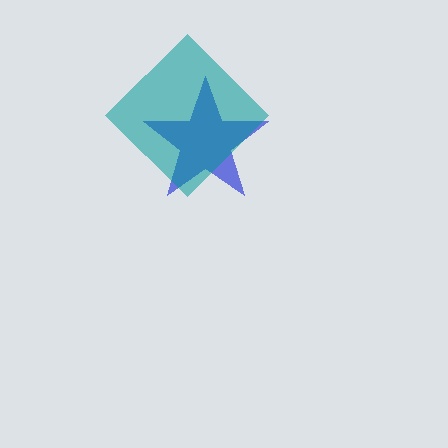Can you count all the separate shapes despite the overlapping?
Yes, there are 2 separate shapes.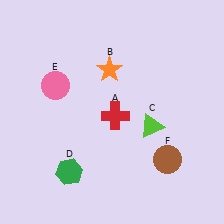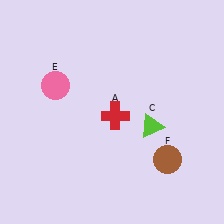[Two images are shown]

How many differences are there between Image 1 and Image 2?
There are 2 differences between the two images.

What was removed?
The orange star (B), the green hexagon (D) were removed in Image 2.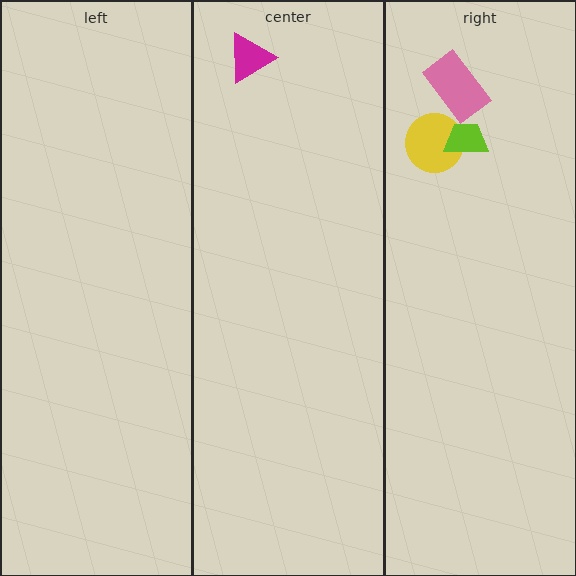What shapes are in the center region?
The magenta triangle.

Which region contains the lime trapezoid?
The right region.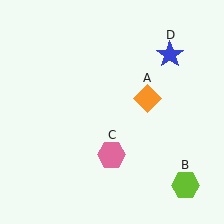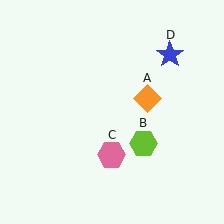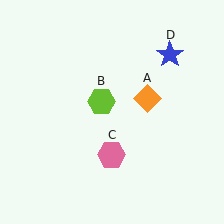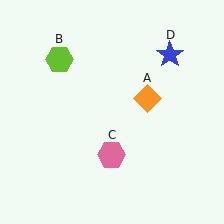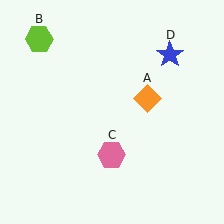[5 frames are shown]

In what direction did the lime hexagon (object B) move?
The lime hexagon (object B) moved up and to the left.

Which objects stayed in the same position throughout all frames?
Orange diamond (object A) and pink hexagon (object C) and blue star (object D) remained stationary.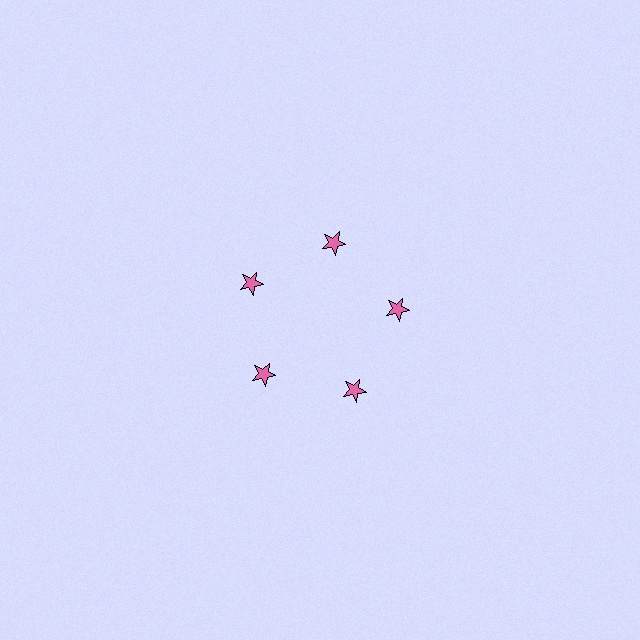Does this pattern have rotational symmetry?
Yes, this pattern has 5-fold rotational symmetry. It looks the same after rotating 72 degrees around the center.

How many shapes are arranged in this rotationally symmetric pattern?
There are 5 shapes, arranged in 5 groups of 1.